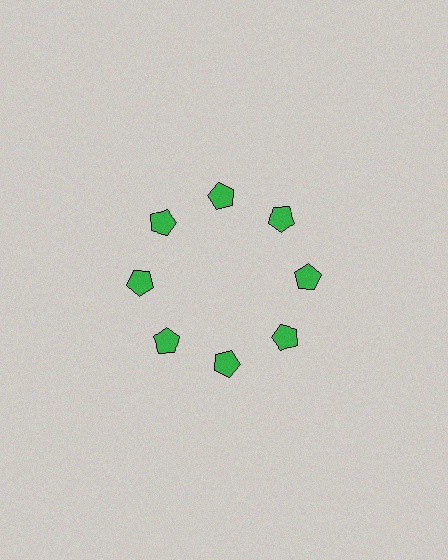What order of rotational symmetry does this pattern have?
This pattern has 8-fold rotational symmetry.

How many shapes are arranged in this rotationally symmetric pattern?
There are 8 shapes, arranged in 8 groups of 1.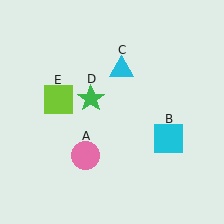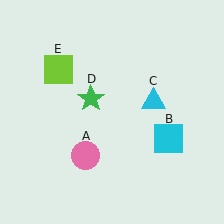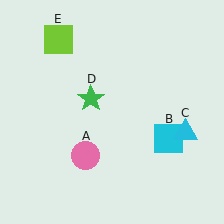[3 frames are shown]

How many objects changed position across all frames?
2 objects changed position: cyan triangle (object C), lime square (object E).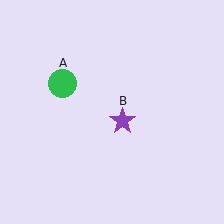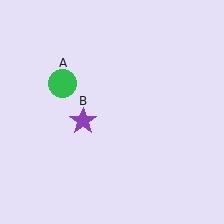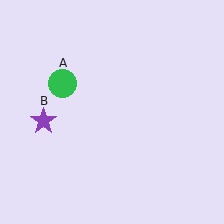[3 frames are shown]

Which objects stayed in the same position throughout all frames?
Green circle (object A) remained stationary.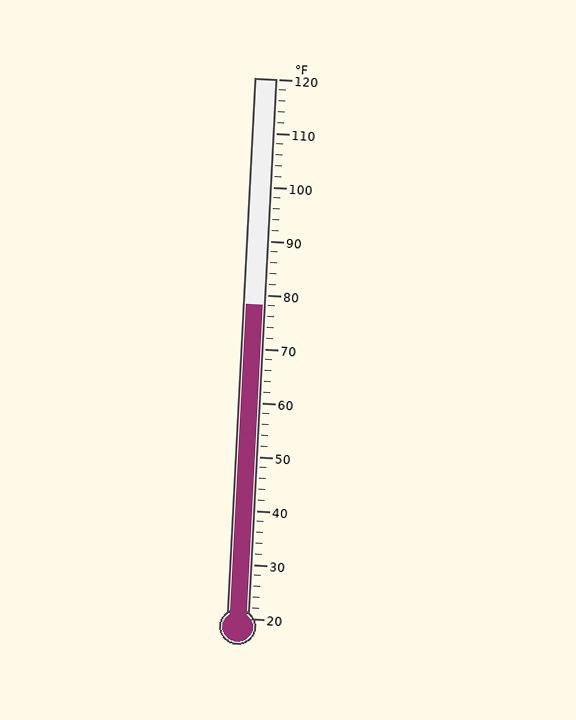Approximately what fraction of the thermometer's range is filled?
The thermometer is filled to approximately 60% of its range.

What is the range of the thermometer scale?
The thermometer scale ranges from 20°F to 120°F.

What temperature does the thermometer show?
The thermometer shows approximately 78°F.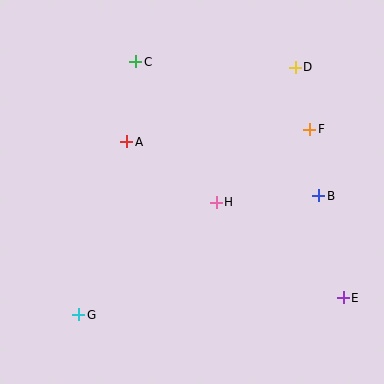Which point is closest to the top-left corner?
Point C is closest to the top-left corner.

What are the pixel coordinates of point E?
Point E is at (343, 298).